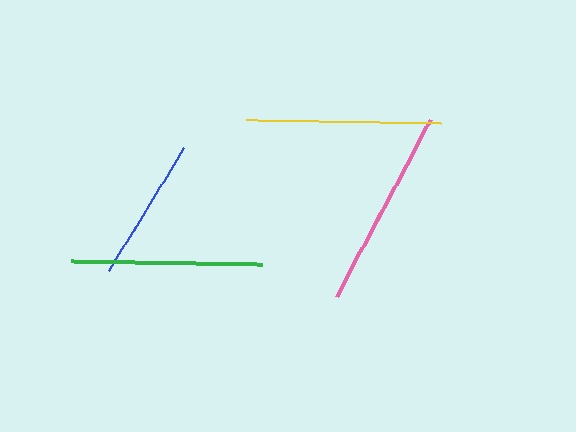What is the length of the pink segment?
The pink segment is approximately 199 pixels long.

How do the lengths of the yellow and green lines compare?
The yellow and green lines are approximately the same length.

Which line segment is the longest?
The pink line is the longest at approximately 199 pixels.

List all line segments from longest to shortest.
From longest to shortest: pink, yellow, green, blue.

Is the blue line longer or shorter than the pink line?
The pink line is longer than the blue line.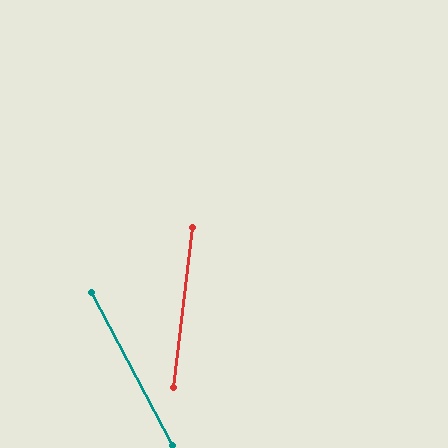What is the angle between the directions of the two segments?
Approximately 35 degrees.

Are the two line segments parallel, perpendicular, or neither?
Neither parallel nor perpendicular — they differ by about 35°.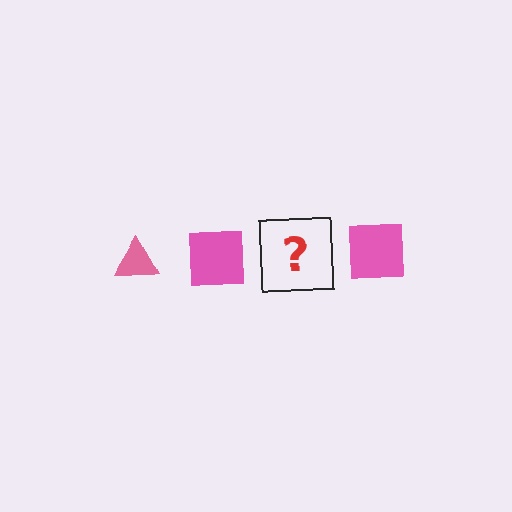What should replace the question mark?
The question mark should be replaced with a pink triangle.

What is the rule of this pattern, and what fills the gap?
The rule is that the pattern cycles through triangle, square shapes in pink. The gap should be filled with a pink triangle.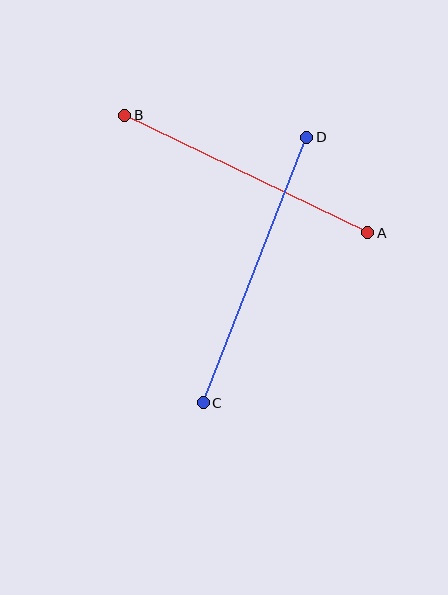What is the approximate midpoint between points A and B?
The midpoint is at approximately (246, 174) pixels.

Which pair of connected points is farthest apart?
Points C and D are farthest apart.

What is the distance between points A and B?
The distance is approximately 270 pixels.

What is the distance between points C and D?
The distance is approximately 285 pixels.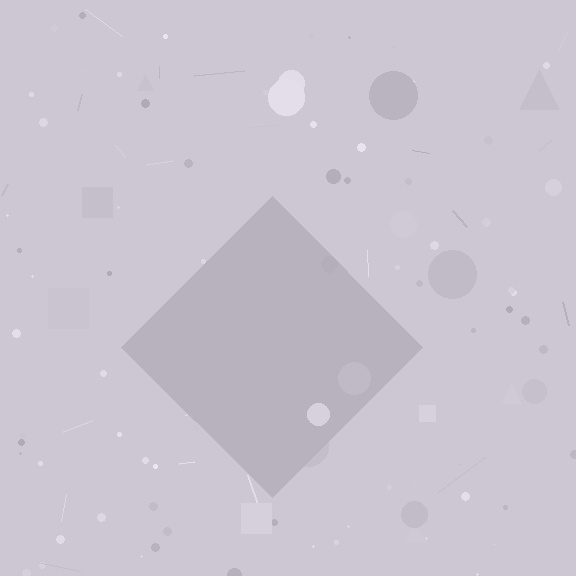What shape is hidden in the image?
A diamond is hidden in the image.